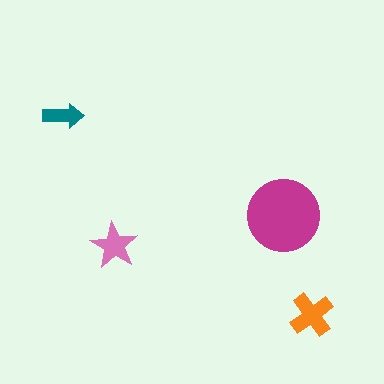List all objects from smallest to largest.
The teal arrow, the pink star, the orange cross, the magenta circle.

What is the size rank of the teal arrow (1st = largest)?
4th.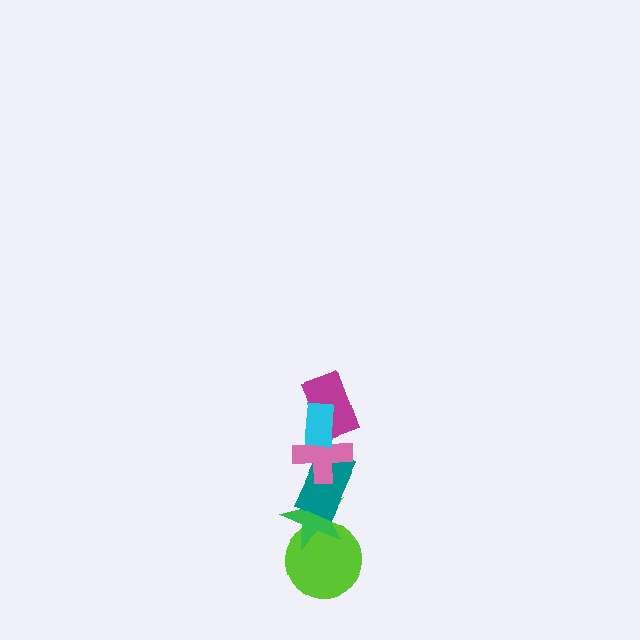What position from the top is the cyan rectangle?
The cyan rectangle is 1st from the top.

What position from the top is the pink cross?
The pink cross is 3rd from the top.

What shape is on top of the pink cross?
The magenta rectangle is on top of the pink cross.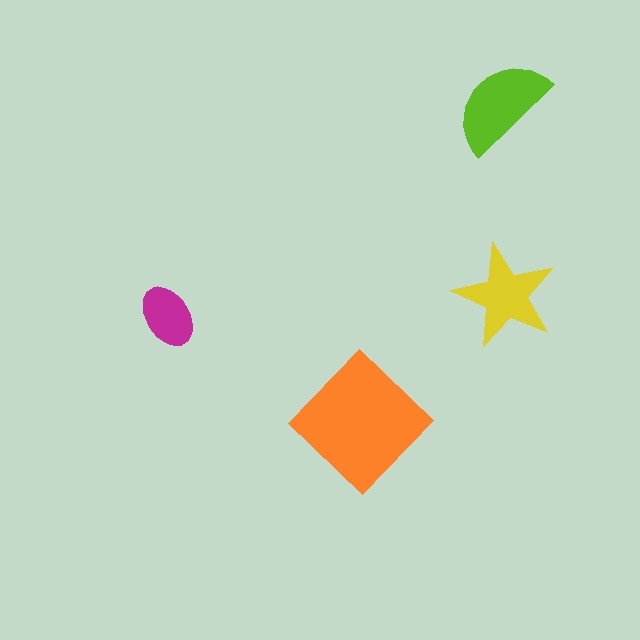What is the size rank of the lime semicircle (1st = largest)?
2nd.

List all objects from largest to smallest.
The orange diamond, the lime semicircle, the yellow star, the magenta ellipse.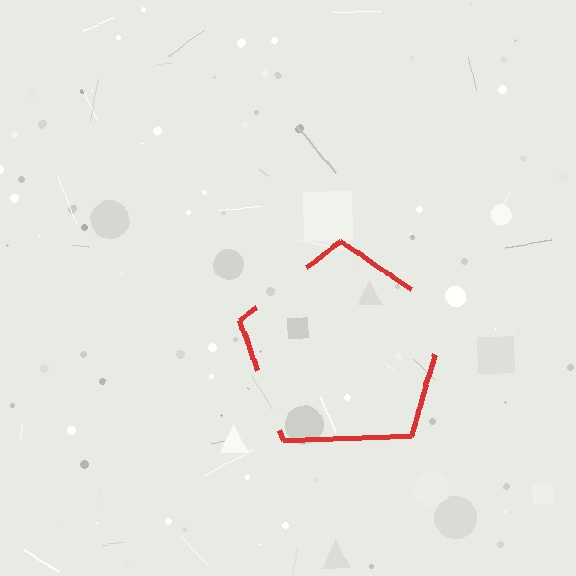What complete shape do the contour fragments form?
The contour fragments form a pentagon.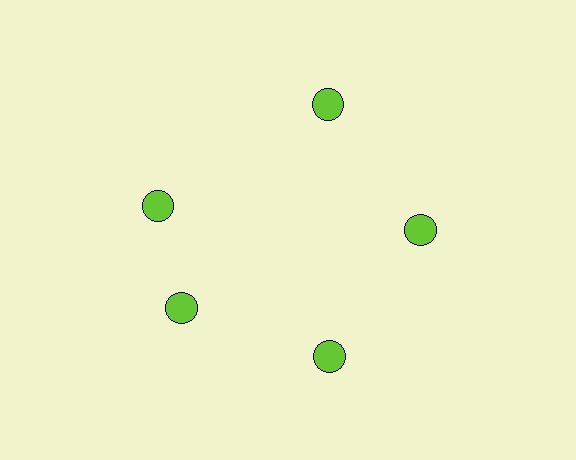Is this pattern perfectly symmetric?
No. The 5 lime circles are arranged in a ring, but one element near the 10 o'clock position is rotated out of alignment along the ring, breaking the 5-fold rotational symmetry.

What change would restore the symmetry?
The symmetry would be restored by rotating it back into even spacing with its neighbors so that all 5 circles sit at equal angles and equal distance from the center.